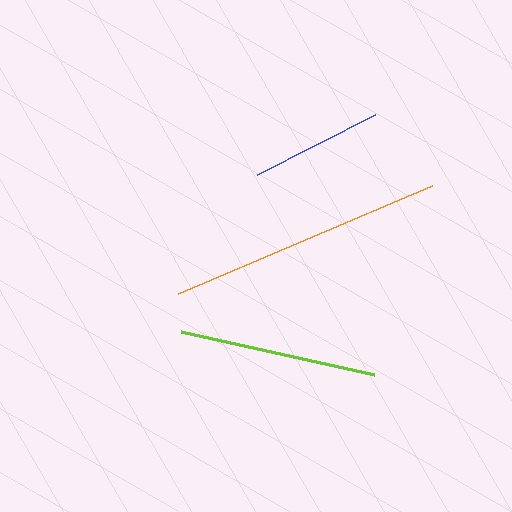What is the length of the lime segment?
The lime segment is approximately 198 pixels long.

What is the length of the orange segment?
The orange segment is approximately 276 pixels long.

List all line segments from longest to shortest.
From longest to shortest: orange, lime, blue.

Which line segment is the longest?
The orange line is the longest at approximately 276 pixels.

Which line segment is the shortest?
The blue line is the shortest at approximately 133 pixels.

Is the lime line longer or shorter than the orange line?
The orange line is longer than the lime line.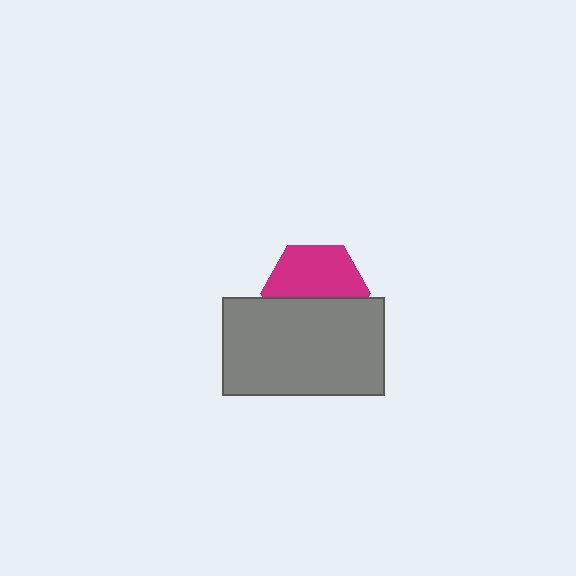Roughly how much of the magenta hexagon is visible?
About half of it is visible (roughly 55%).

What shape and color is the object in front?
The object in front is a gray rectangle.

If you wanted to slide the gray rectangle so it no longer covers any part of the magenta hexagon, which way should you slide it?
Slide it down — that is the most direct way to separate the two shapes.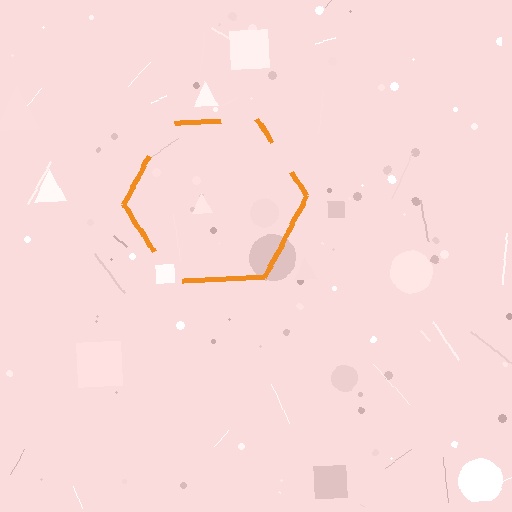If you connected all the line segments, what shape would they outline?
They would outline a hexagon.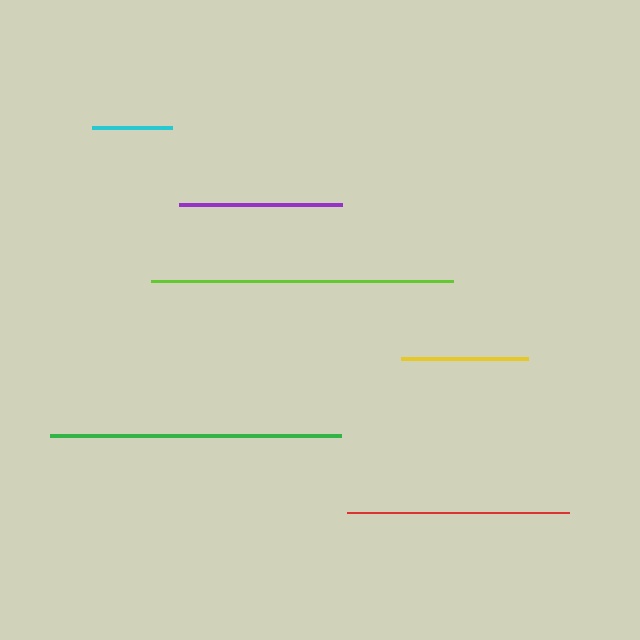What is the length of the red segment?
The red segment is approximately 222 pixels long.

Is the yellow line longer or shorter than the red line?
The red line is longer than the yellow line.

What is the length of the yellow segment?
The yellow segment is approximately 127 pixels long.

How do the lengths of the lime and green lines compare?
The lime and green lines are approximately the same length.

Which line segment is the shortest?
The cyan line is the shortest at approximately 80 pixels.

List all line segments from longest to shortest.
From longest to shortest: lime, green, red, purple, yellow, cyan.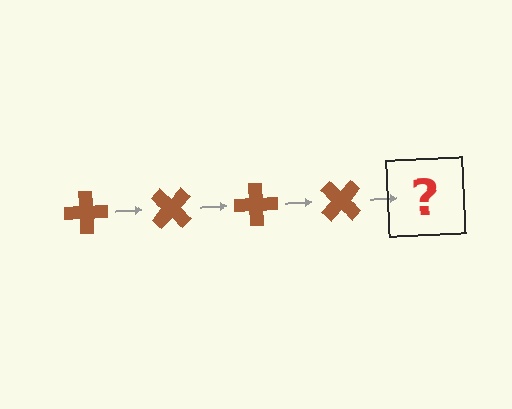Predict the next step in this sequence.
The next step is a brown cross rotated 180 degrees.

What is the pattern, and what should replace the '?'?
The pattern is that the cross rotates 45 degrees each step. The '?' should be a brown cross rotated 180 degrees.